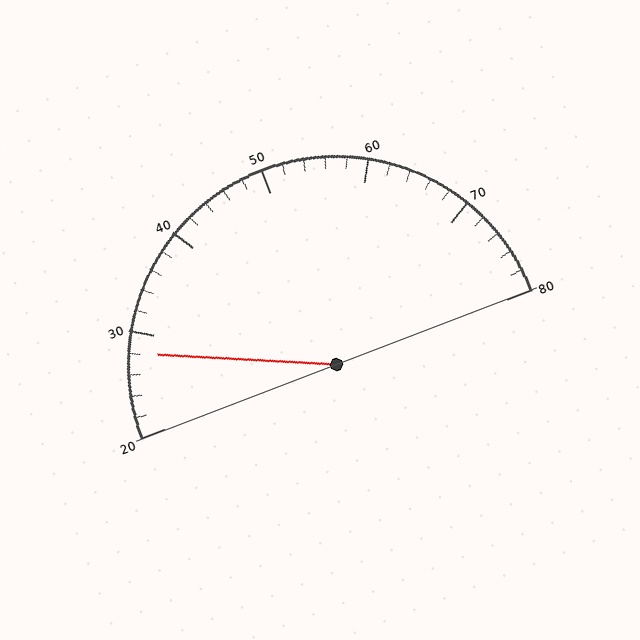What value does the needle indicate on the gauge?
The needle indicates approximately 28.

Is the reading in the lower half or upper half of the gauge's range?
The reading is in the lower half of the range (20 to 80).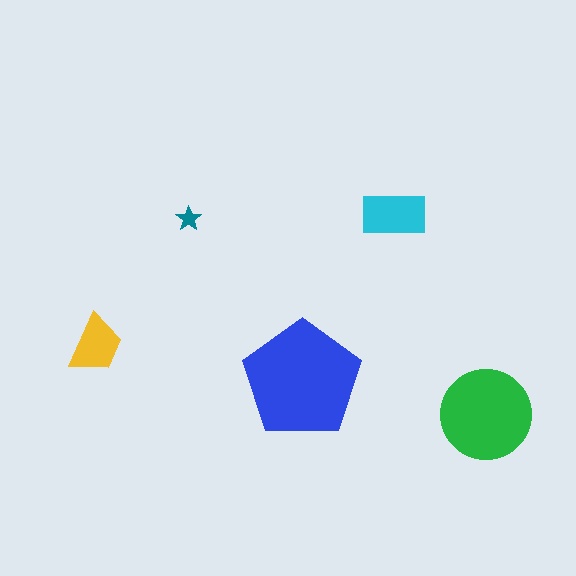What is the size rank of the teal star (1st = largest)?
5th.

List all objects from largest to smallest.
The blue pentagon, the green circle, the cyan rectangle, the yellow trapezoid, the teal star.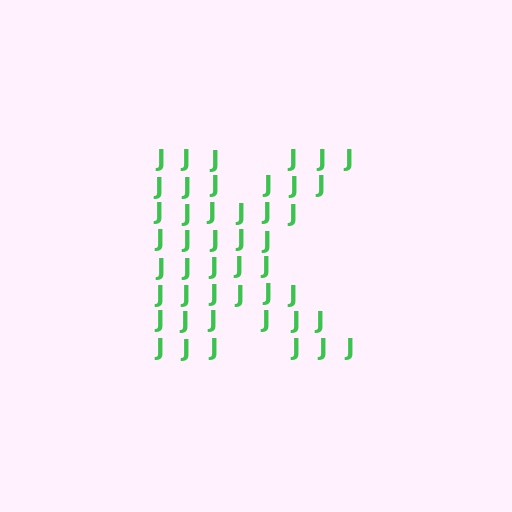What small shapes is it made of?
It is made of small letter J's.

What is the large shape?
The large shape is the letter K.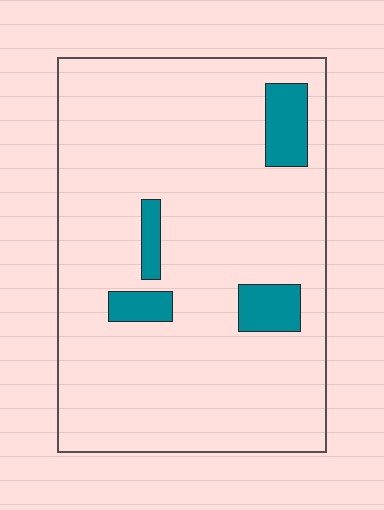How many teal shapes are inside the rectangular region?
4.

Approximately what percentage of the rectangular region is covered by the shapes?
Approximately 10%.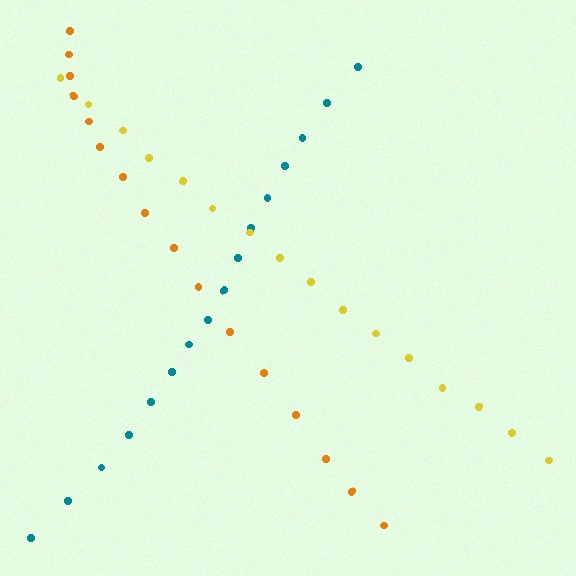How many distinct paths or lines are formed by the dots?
There are 3 distinct paths.